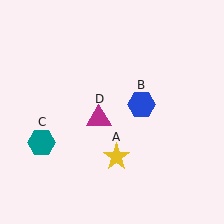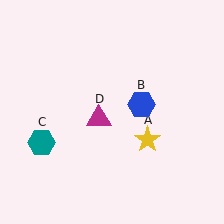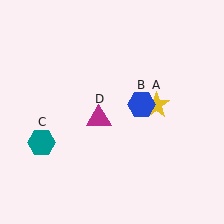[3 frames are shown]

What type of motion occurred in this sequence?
The yellow star (object A) rotated counterclockwise around the center of the scene.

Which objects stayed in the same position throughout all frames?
Blue hexagon (object B) and teal hexagon (object C) and magenta triangle (object D) remained stationary.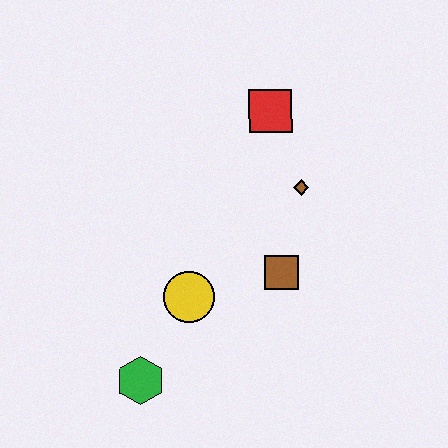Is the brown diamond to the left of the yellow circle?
No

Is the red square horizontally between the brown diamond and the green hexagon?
Yes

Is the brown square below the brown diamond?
Yes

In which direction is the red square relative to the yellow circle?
The red square is above the yellow circle.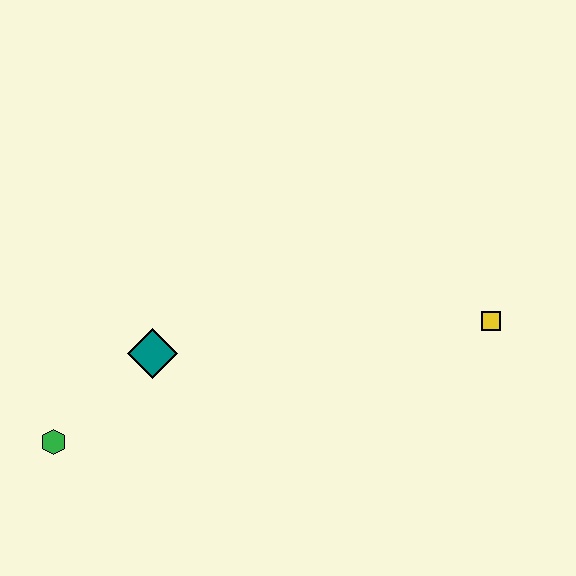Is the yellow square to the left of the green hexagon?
No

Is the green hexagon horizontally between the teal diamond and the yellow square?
No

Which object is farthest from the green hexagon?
The yellow square is farthest from the green hexagon.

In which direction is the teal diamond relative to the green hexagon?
The teal diamond is to the right of the green hexagon.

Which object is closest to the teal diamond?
The green hexagon is closest to the teal diamond.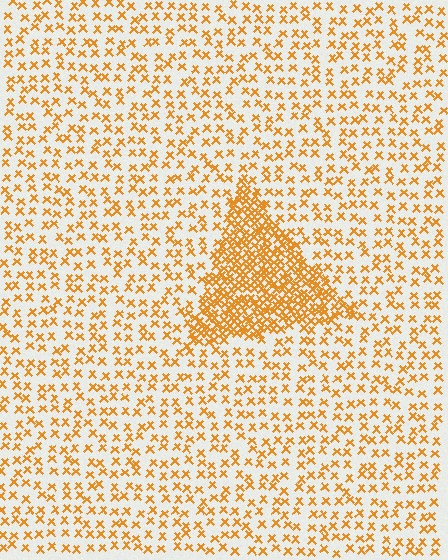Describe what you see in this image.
The image contains small orange elements arranged at two different densities. A triangle-shaped region is visible where the elements are more densely packed than the surrounding area.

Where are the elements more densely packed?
The elements are more densely packed inside the triangle boundary.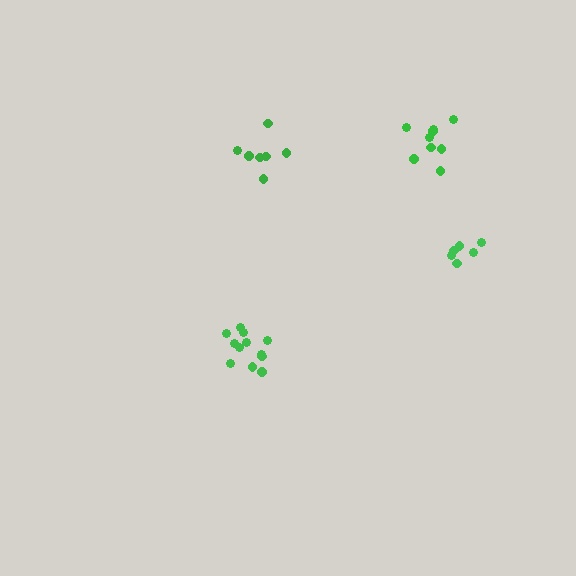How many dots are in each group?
Group 1: 7 dots, Group 2: 12 dots, Group 3: 6 dots, Group 4: 9 dots (34 total).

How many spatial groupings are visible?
There are 4 spatial groupings.